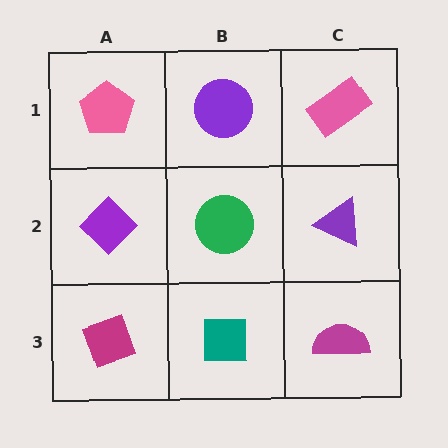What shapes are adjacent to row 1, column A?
A purple diamond (row 2, column A), a purple circle (row 1, column B).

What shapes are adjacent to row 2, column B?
A purple circle (row 1, column B), a teal square (row 3, column B), a purple diamond (row 2, column A), a purple triangle (row 2, column C).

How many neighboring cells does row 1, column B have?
3.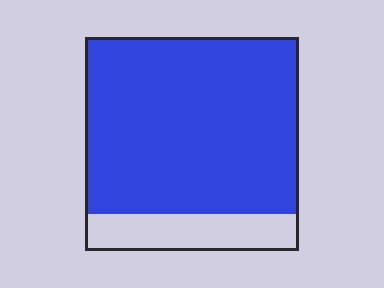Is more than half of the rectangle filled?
Yes.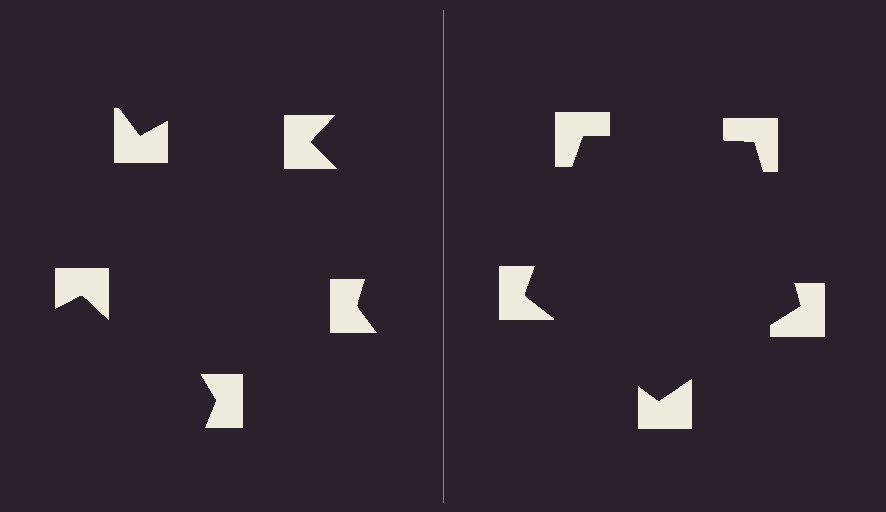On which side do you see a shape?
An illusory pentagon appears on the right side. On the left side the wedge cuts are rotated, so no coherent shape forms.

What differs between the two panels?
The notched squares are positioned identically on both sides; only the wedge orientations differ. On the right they align to a pentagon; on the left they are misaligned.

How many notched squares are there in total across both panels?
10 — 5 on each side.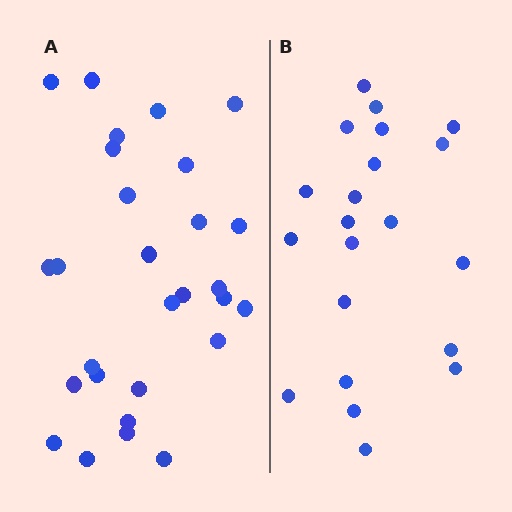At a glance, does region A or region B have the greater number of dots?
Region A (the left region) has more dots.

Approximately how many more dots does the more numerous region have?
Region A has roughly 8 or so more dots than region B.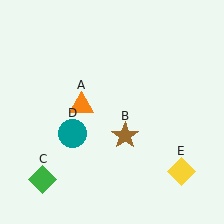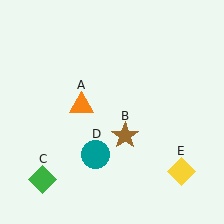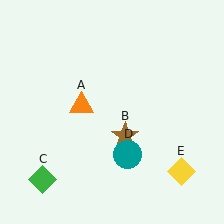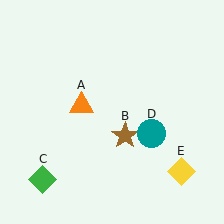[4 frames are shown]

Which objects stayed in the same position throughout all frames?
Orange triangle (object A) and brown star (object B) and green diamond (object C) and yellow diamond (object E) remained stationary.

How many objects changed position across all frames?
1 object changed position: teal circle (object D).